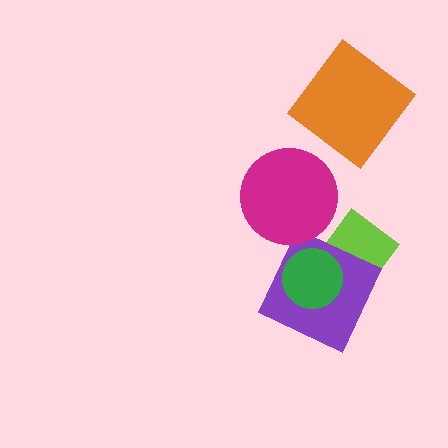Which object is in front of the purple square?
The green circle is in front of the purple square.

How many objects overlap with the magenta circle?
0 objects overlap with the magenta circle.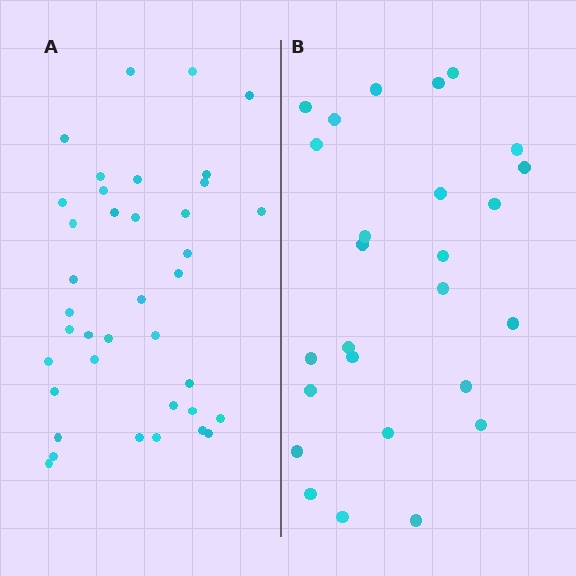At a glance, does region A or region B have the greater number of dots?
Region A (the left region) has more dots.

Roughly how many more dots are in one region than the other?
Region A has roughly 12 or so more dots than region B.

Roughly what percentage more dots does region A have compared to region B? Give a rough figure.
About 45% more.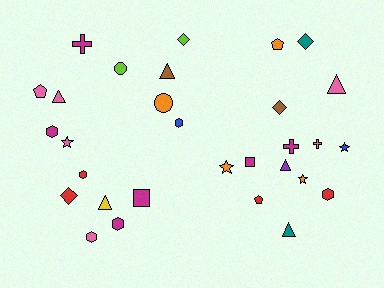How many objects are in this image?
There are 30 objects.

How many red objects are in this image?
There are 4 red objects.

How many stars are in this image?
There are 4 stars.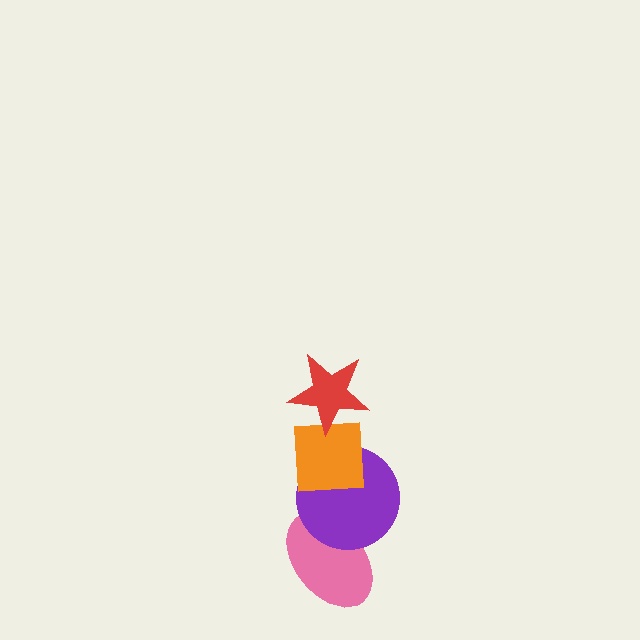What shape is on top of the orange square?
The red star is on top of the orange square.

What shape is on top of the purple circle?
The orange square is on top of the purple circle.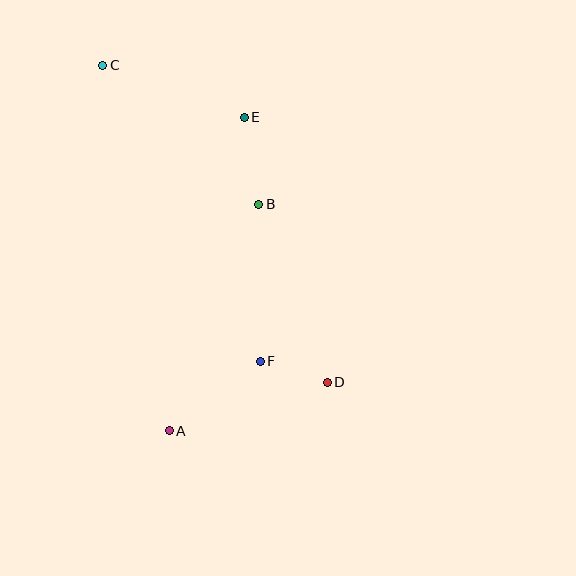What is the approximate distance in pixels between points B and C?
The distance between B and C is approximately 209 pixels.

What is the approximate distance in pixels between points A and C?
The distance between A and C is approximately 371 pixels.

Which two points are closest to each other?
Points D and F are closest to each other.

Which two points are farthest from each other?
Points C and D are farthest from each other.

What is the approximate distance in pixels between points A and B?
The distance between A and B is approximately 243 pixels.